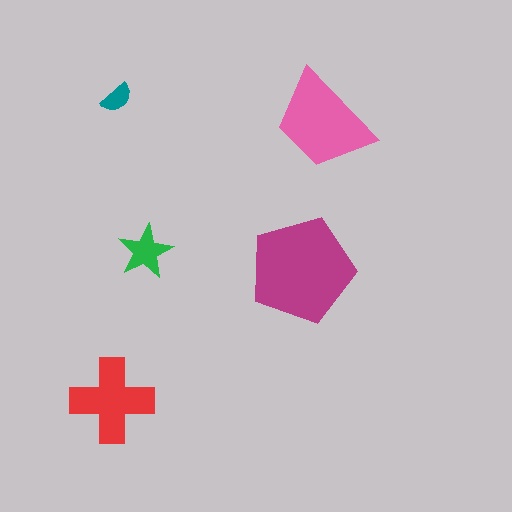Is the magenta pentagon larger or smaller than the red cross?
Larger.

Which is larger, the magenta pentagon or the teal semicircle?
The magenta pentagon.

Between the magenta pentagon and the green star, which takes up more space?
The magenta pentagon.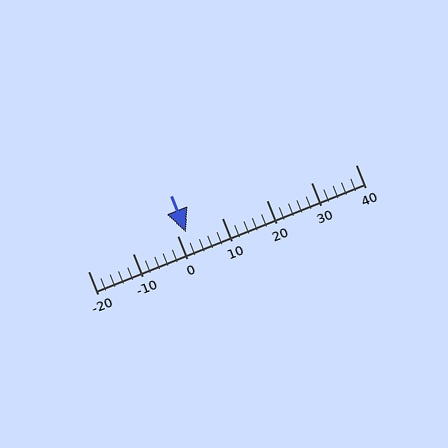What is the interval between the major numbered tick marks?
The major tick marks are spaced 10 units apart.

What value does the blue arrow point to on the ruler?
The blue arrow points to approximately 2.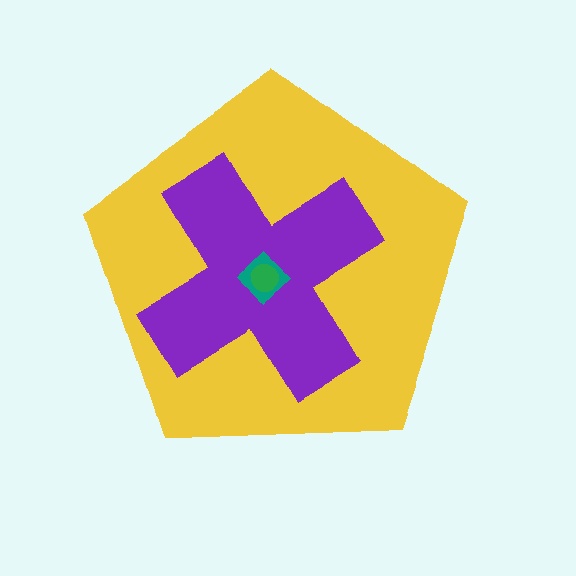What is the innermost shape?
The green circle.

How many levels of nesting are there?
4.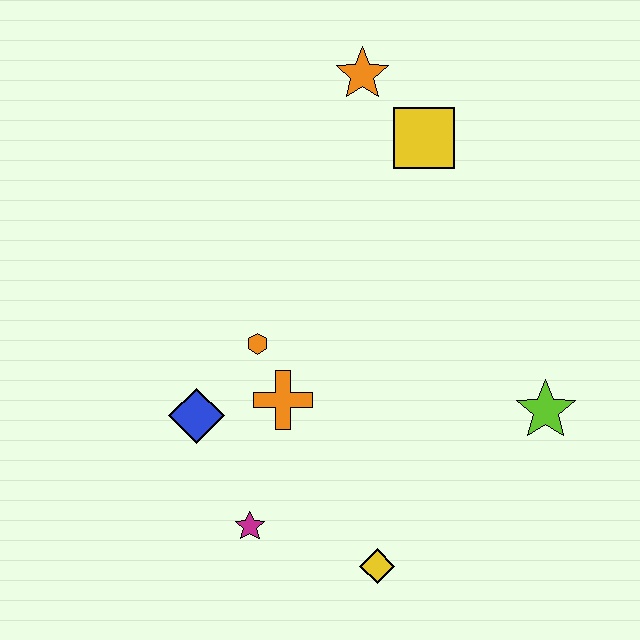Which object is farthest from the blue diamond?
The orange star is farthest from the blue diamond.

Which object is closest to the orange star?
The yellow square is closest to the orange star.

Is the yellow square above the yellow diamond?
Yes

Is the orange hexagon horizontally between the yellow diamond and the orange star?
No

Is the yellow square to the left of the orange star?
No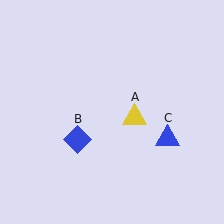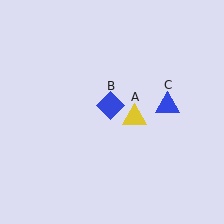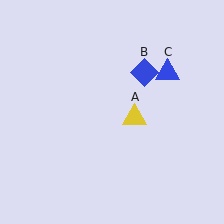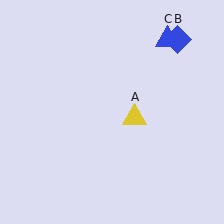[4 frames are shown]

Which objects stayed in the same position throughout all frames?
Yellow triangle (object A) remained stationary.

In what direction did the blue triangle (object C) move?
The blue triangle (object C) moved up.